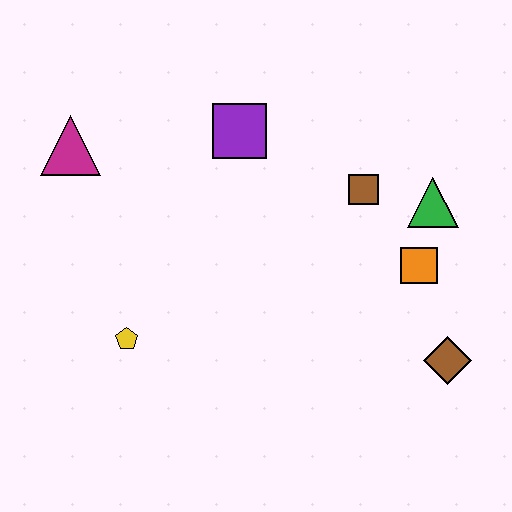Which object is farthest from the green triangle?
The magenta triangle is farthest from the green triangle.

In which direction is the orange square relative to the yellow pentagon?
The orange square is to the right of the yellow pentagon.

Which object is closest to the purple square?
The brown square is closest to the purple square.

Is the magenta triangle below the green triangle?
No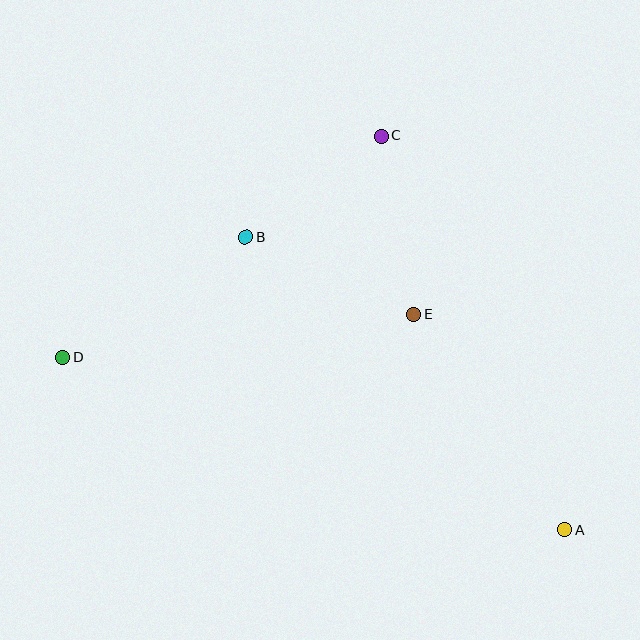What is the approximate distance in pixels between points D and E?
The distance between D and E is approximately 354 pixels.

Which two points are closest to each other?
Points B and C are closest to each other.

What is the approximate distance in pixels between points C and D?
The distance between C and D is approximately 389 pixels.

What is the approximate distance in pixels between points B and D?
The distance between B and D is approximately 220 pixels.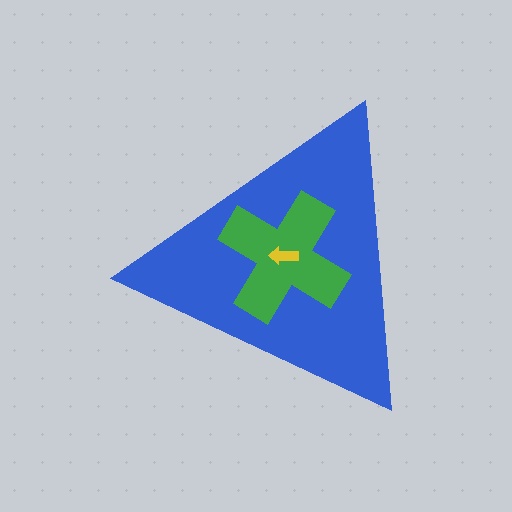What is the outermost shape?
The blue triangle.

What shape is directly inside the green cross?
The yellow arrow.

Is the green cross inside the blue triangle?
Yes.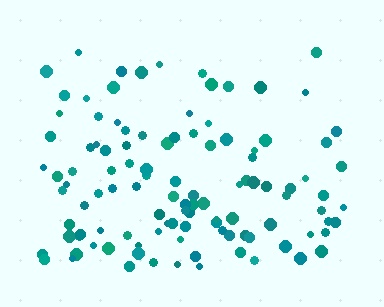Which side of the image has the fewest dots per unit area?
The top.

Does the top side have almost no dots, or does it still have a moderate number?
Still a moderate number, just noticeably fewer than the bottom.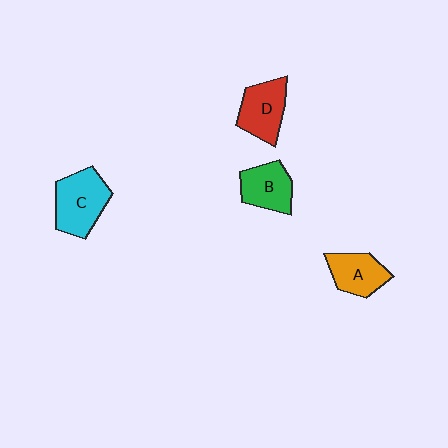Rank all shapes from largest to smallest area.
From largest to smallest: C (cyan), D (red), B (green), A (orange).